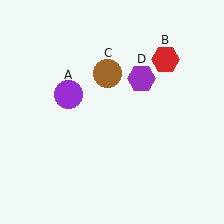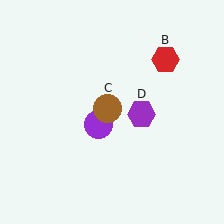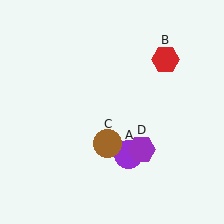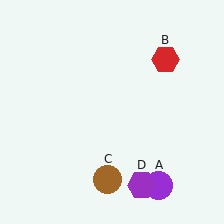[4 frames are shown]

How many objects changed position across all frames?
3 objects changed position: purple circle (object A), brown circle (object C), purple hexagon (object D).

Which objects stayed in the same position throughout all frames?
Red hexagon (object B) remained stationary.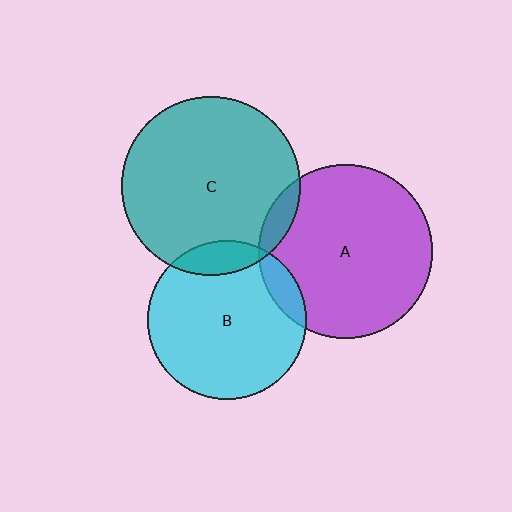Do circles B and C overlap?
Yes.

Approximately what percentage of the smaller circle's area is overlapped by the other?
Approximately 10%.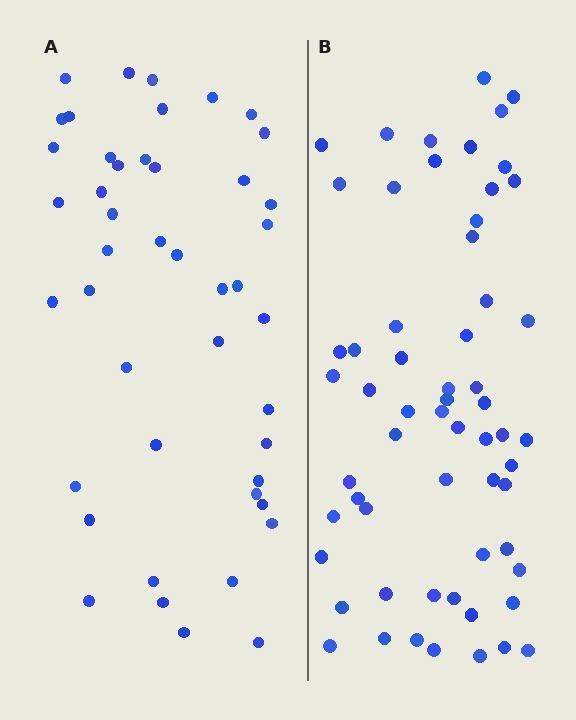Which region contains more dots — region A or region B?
Region B (the right region) has more dots.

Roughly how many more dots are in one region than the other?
Region B has approximately 15 more dots than region A.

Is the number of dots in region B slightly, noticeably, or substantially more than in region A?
Region B has noticeably more, but not dramatically so. The ratio is roughly 1.3 to 1.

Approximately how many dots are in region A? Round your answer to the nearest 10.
About 40 dots. (The exact count is 45, which rounds to 40.)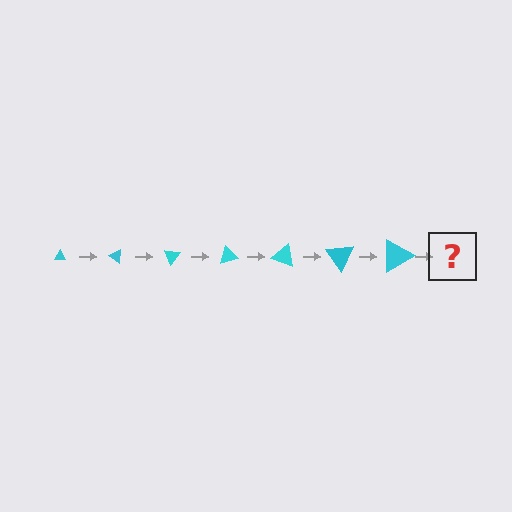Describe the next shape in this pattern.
It should be a triangle, larger than the previous one and rotated 245 degrees from the start.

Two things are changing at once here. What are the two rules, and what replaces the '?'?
The two rules are that the triangle grows larger each step and it rotates 35 degrees each step. The '?' should be a triangle, larger than the previous one and rotated 245 degrees from the start.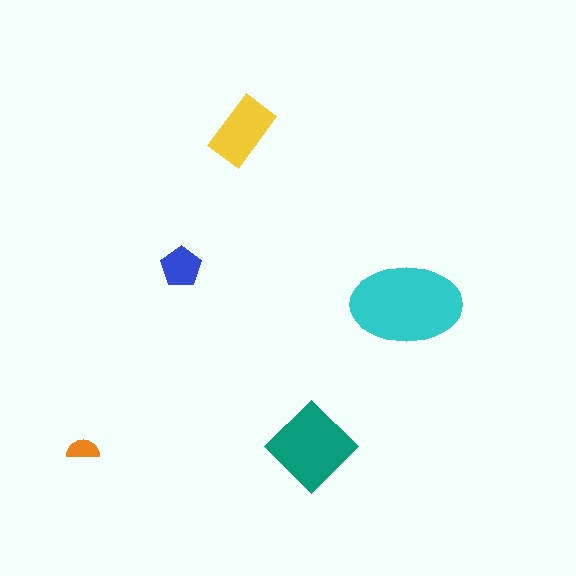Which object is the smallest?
The orange semicircle.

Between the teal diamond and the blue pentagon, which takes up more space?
The teal diamond.